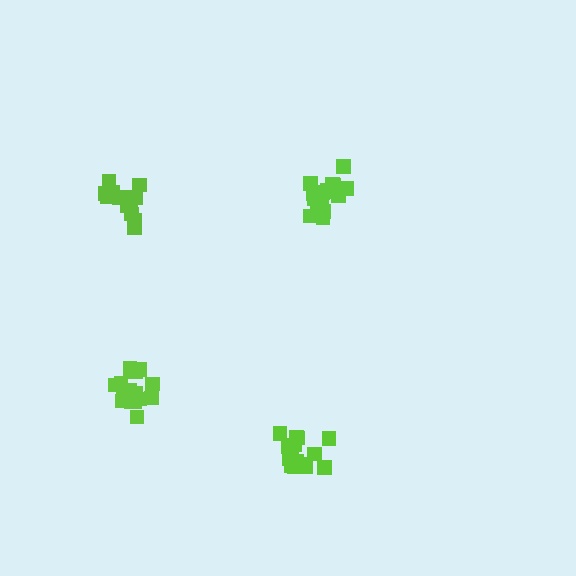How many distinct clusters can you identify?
There are 4 distinct clusters.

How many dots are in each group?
Group 1: 17 dots, Group 2: 15 dots, Group 3: 16 dots, Group 4: 15 dots (63 total).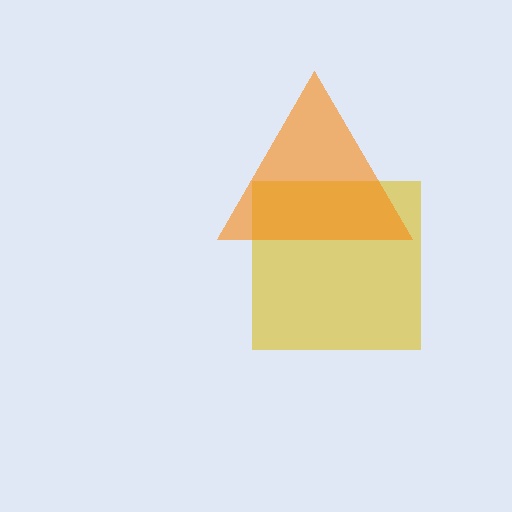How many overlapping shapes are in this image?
There are 2 overlapping shapes in the image.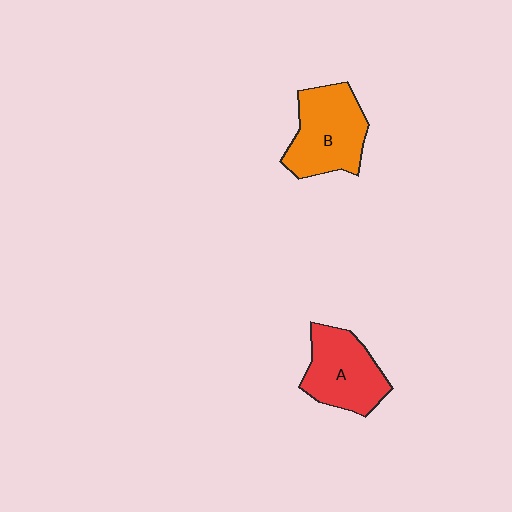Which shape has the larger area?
Shape B (orange).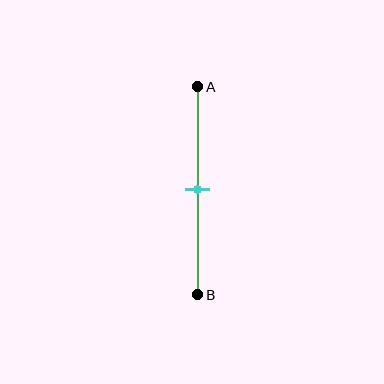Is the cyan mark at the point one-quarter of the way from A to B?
No, the mark is at about 50% from A, not at the 25% one-quarter point.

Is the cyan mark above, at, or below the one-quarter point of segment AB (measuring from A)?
The cyan mark is below the one-quarter point of segment AB.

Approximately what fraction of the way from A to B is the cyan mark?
The cyan mark is approximately 50% of the way from A to B.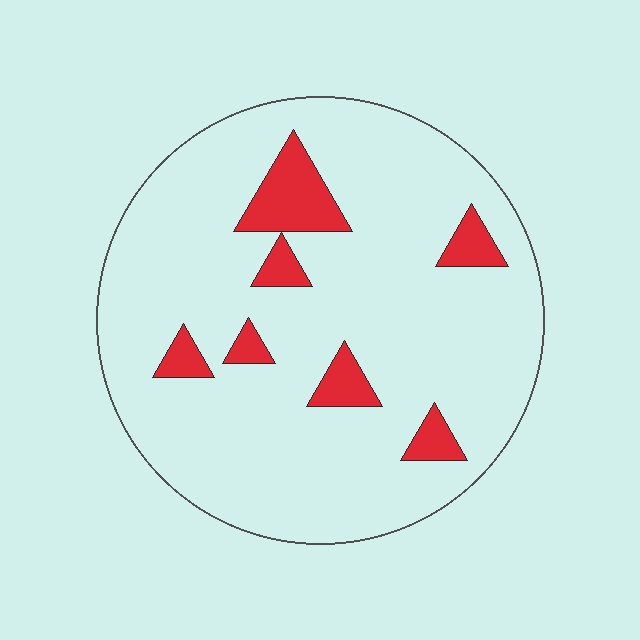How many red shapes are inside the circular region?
7.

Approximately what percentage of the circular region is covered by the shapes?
Approximately 10%.